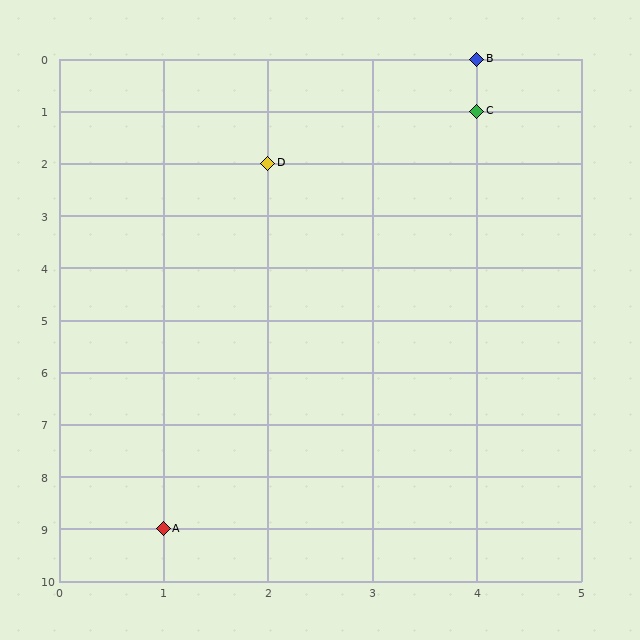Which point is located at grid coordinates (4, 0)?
Point B is at (4, 0).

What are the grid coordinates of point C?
Point C is at grid coordinates (4, 1).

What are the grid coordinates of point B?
Point B is at grid coordinates (4, 0).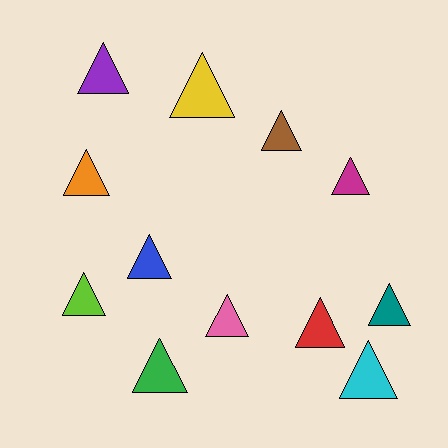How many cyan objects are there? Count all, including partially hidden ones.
There is 1 cyan object.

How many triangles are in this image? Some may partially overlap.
There are 12 triangles.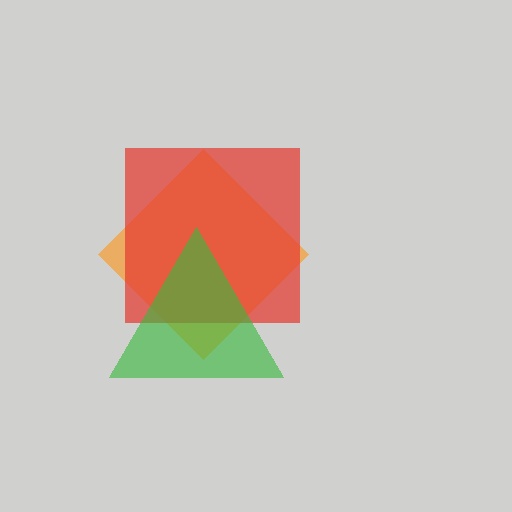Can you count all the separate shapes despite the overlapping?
Yes, there are 3 separate shapes.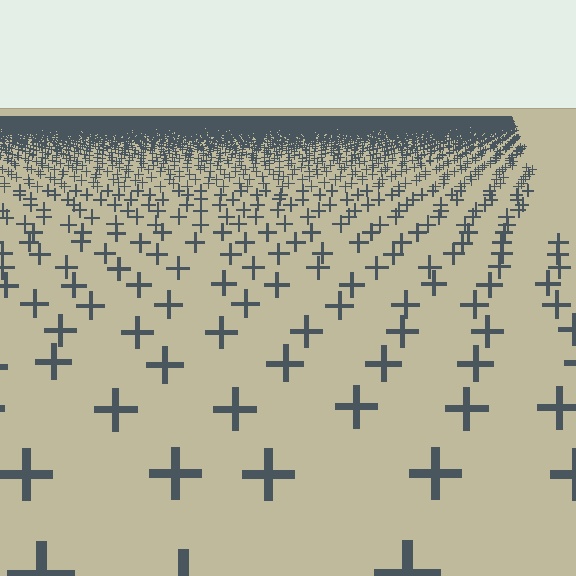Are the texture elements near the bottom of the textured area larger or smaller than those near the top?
Larger. Near the bottom, elements are closer to the viewer and appear at a bigger on-screen size.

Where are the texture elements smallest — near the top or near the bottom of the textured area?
Near the top.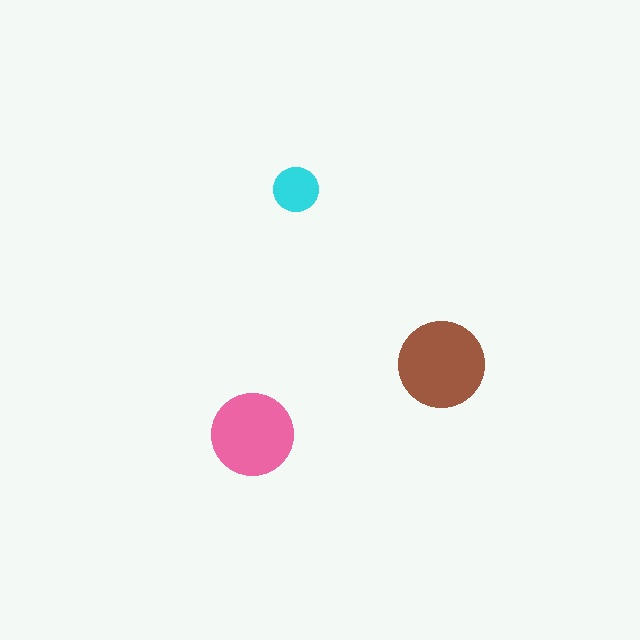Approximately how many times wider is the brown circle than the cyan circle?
About 2 times wider.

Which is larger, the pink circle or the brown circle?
The brown one.